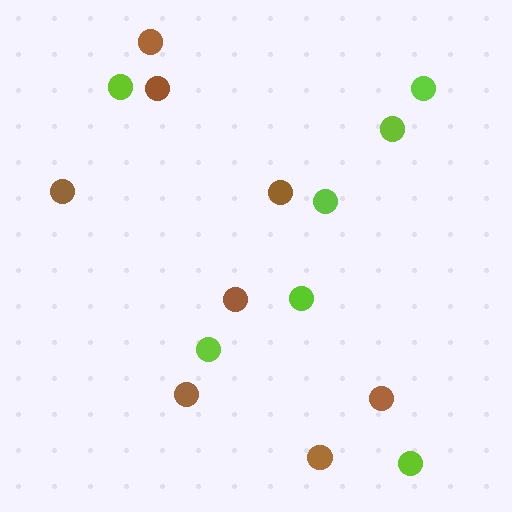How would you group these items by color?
There are 2 groups: one group of lime circles (7) and one group of brown circles (8).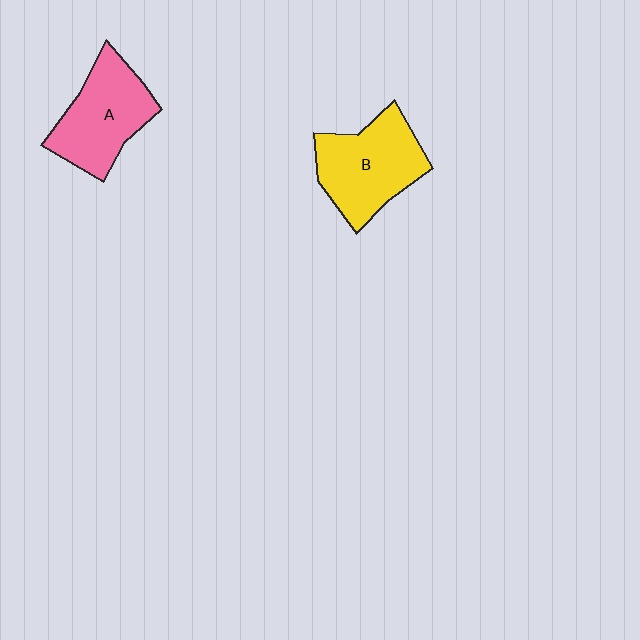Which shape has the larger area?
Shape B (yellow).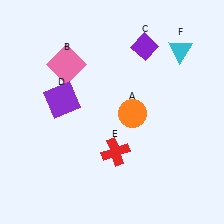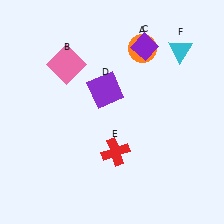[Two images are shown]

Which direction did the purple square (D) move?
The purple square (D) moved right.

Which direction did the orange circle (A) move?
The orange circle (A) moved up.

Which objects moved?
The objects that moved are: the orange circle (A), the purple square (D).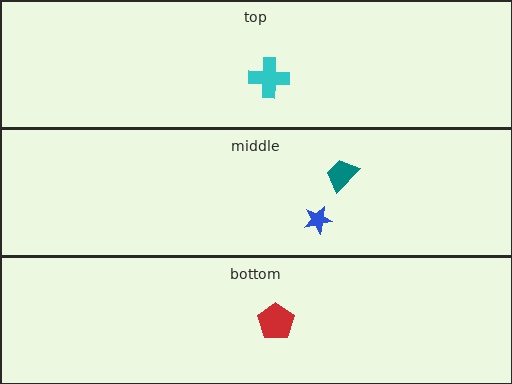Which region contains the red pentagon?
The bottom region.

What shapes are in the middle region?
The blue star, the teal trapezoid.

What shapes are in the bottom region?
The red pentagon.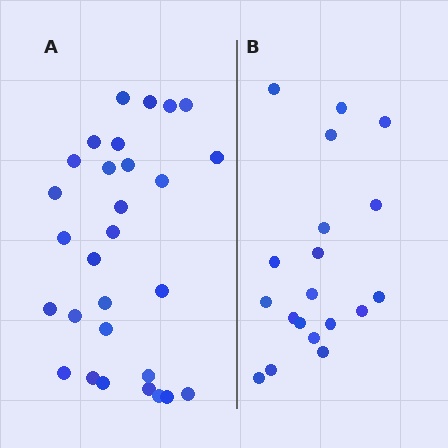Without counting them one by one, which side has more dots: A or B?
Region A (the left region) has more dots.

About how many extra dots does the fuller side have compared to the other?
Region A has roughly 10 or so more dots than region B.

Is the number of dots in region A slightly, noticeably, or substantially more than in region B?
Region A has substantially more. The ratio is roughly 1.5 to 1.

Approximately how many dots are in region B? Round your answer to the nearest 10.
About 20 dots. (The exact count is 19, which rounds to 20.)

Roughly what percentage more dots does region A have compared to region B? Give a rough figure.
About 55% more.